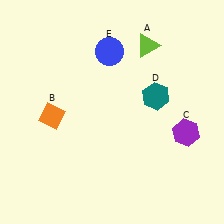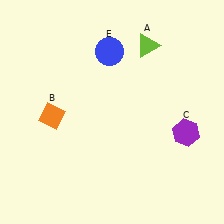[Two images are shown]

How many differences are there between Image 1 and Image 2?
There is 1 difference between the two images.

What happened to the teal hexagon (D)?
The teal hexagon (D) was removed in Image 2. It was in the top-right area of Image 1.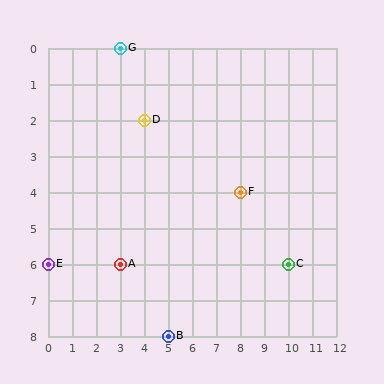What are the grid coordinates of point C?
Point C is at grid coordinates (10, 6).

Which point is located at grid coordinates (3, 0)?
Point G is at (3, 0).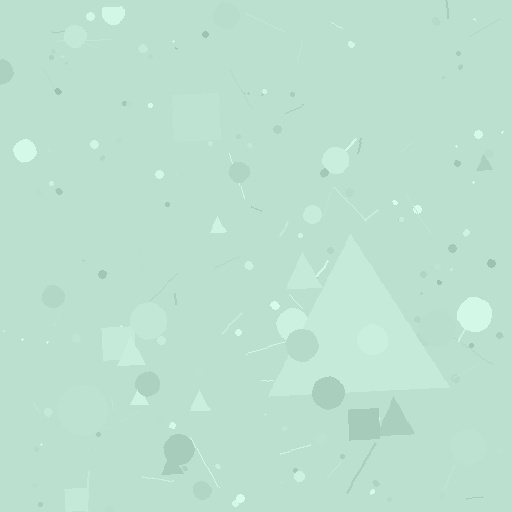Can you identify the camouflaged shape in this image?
The camouflaged shape is a triangle.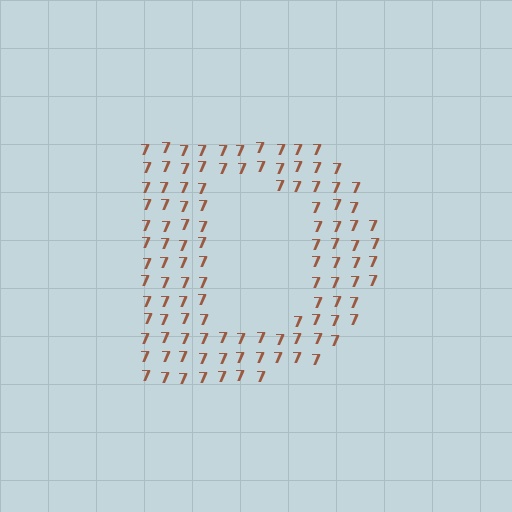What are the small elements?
The small elements are digit 7's.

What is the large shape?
The large shape is the letter D.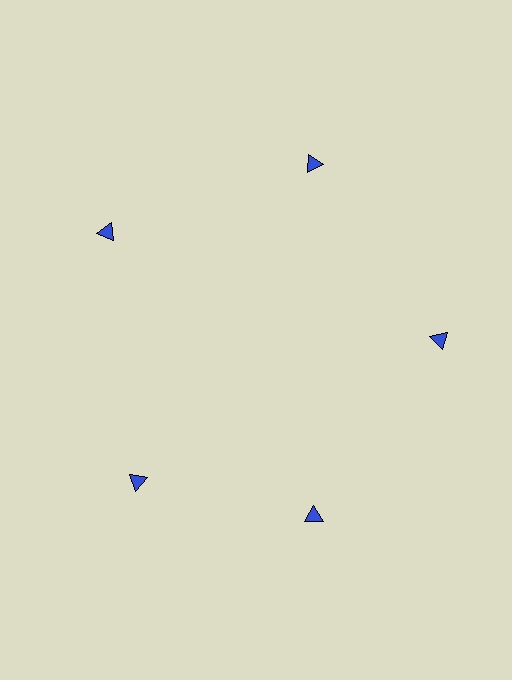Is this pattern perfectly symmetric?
No. The 5 blue triangles are arranged in a ring, but one element near the 8 o'clock position is rotated out of alignment along the ring, breaking the 5-fold rotational symmetry.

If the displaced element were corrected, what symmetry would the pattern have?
It would have 5-fold rotational symmetry — the pattern would map onto itself every 72 degrees.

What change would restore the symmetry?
The symmetry would be restored by rotating it back into even spacing with its neighbors so that all 5 triangles sit at equal angles and equal distance from the center.